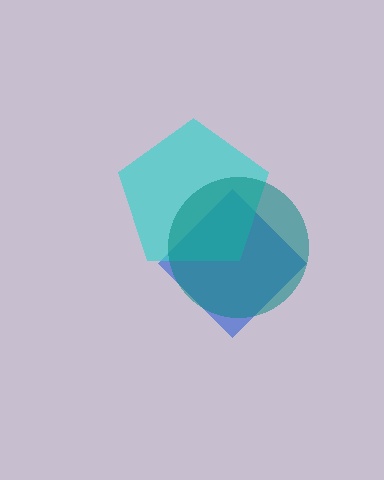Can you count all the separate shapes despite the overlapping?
Yes, there are 3 separate shapes.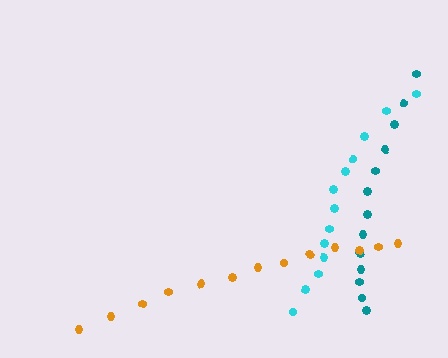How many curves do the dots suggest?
There are 3 distinct paths.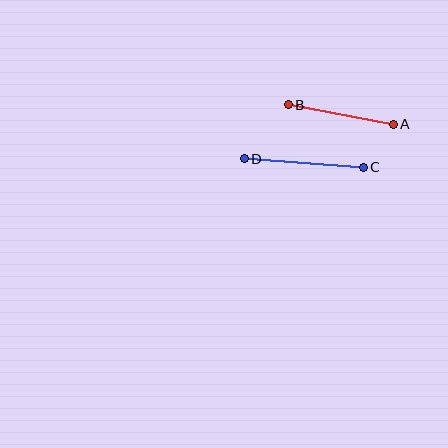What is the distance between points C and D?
The distance is approximately 119 pixels.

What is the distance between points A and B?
The distance is approximately 107 pixels.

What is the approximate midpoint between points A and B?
The midpoint is at approximately (341, 114) pixels.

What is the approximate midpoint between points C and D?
The midpoint is at approximately (304, 163) pixels.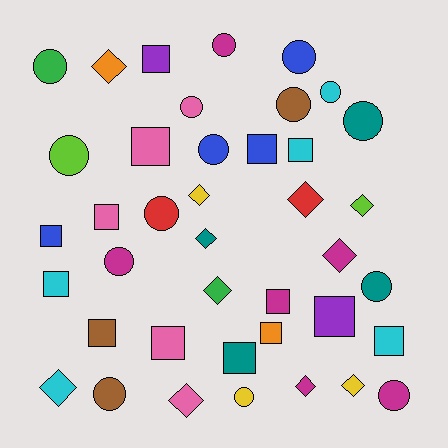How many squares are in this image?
There are 14 squares.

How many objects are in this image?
There are 40 objects.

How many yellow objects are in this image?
There are 3 yellow objects.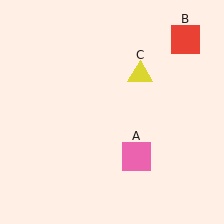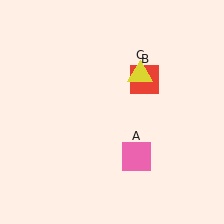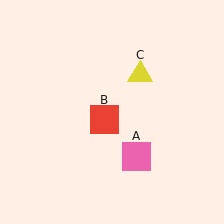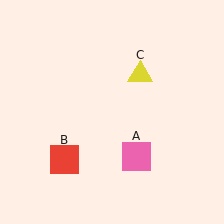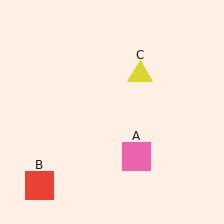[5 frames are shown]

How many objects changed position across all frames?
1 object changed position: red square (object B).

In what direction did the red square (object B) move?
The red square (object B) moved down and to the left.